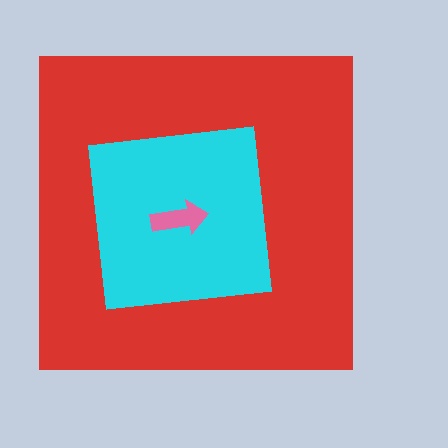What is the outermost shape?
The red square.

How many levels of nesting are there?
3.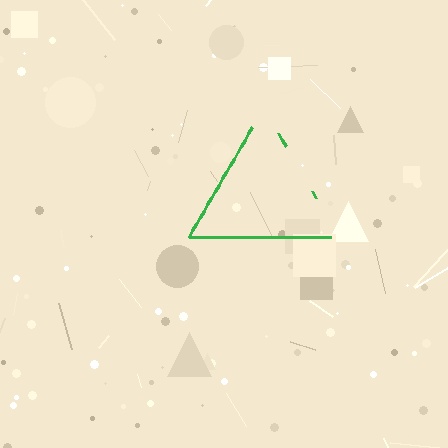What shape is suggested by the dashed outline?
The dashed outline suggests a triangle.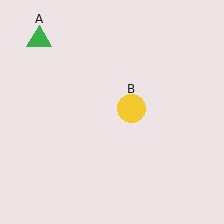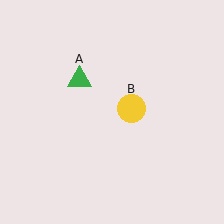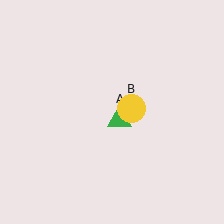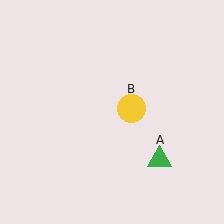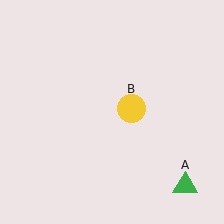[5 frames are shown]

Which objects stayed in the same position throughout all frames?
Yellow circle (object B) remained stationary.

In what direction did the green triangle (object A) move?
The green triangle (object A) moved down and to the right.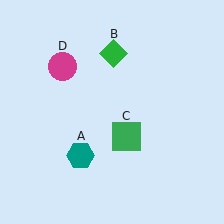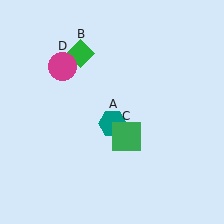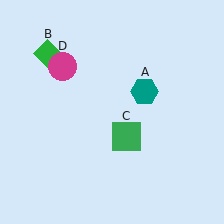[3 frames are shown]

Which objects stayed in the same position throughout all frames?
Green square (object C) and magenta circle (object D) remained stationary.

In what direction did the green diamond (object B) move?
The green diamond (object B) moved left.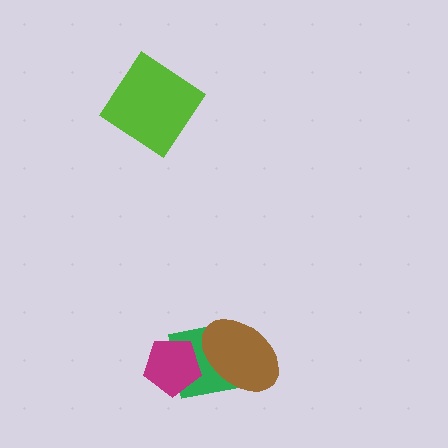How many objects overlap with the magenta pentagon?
1 object overlaps with the magenta pentagon.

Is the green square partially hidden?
Yes, it is partially covered by another shape.